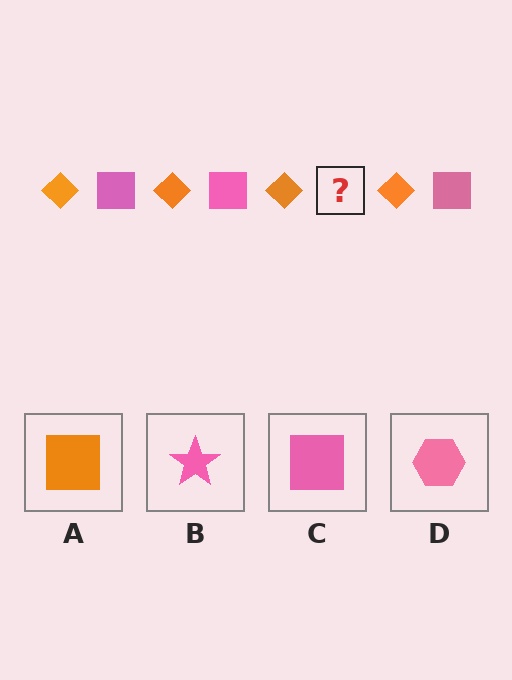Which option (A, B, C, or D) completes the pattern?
C.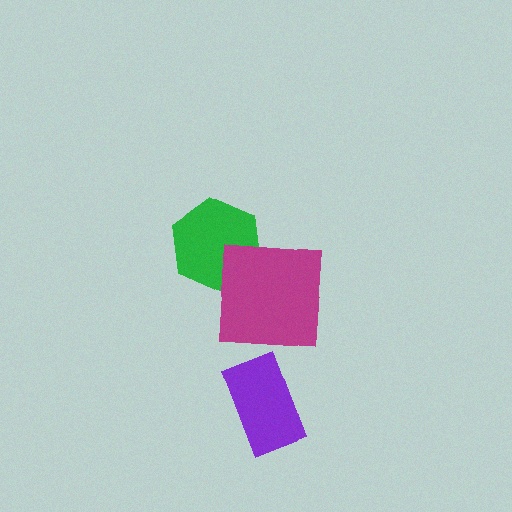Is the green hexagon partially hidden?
Yes, it is partially covered by another shape.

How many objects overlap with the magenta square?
1 object overlaps with the magenta square.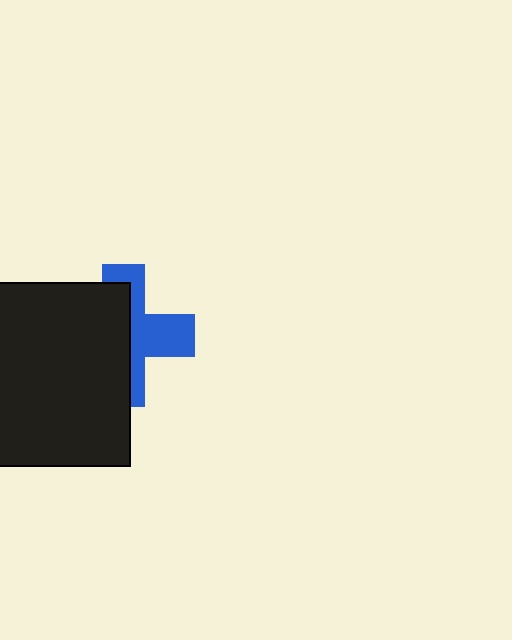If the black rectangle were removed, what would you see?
You would see the complete blue cross.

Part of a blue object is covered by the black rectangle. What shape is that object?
It is a cross.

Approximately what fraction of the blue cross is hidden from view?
Roughly 55% of the blue cross is hidden behind the black rectangle.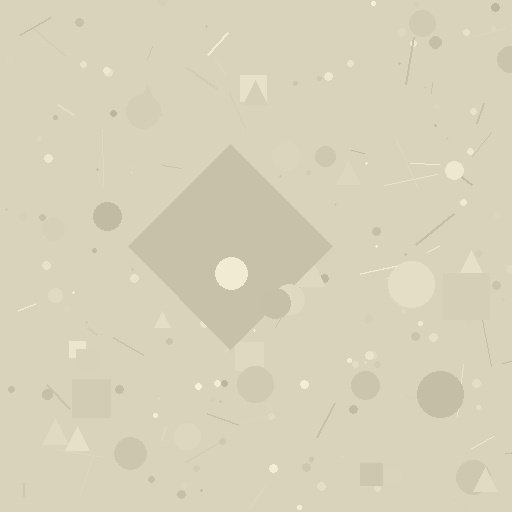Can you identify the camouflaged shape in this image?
The camouflaged shape is a diamond.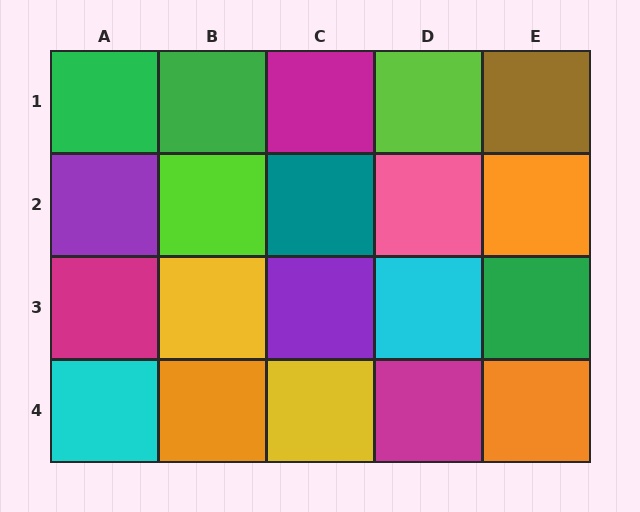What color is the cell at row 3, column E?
Green.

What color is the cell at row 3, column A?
Magenta.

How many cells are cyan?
2 cells are cyan.